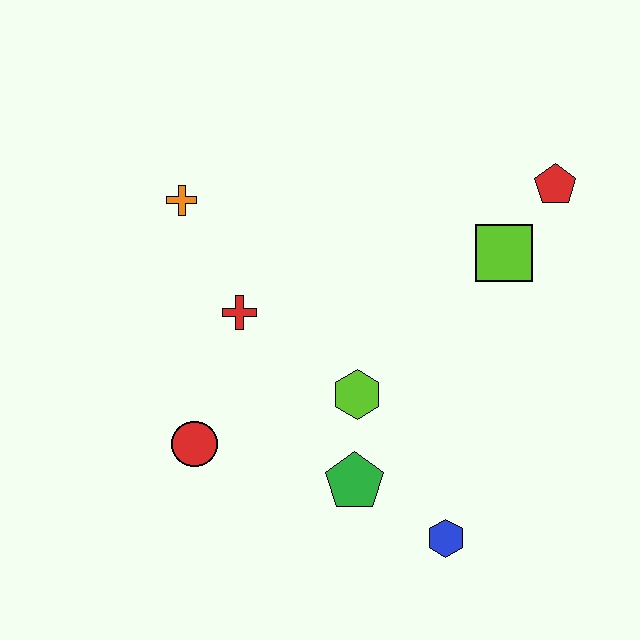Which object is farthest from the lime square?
The red circle is farthest from the lime square.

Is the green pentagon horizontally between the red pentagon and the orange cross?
Yes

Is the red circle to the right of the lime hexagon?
No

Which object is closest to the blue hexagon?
The green pentagon is closest to the blue hexagon.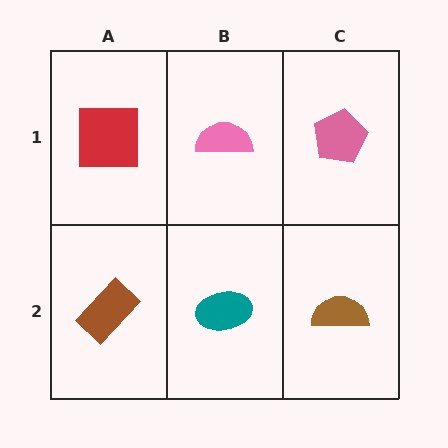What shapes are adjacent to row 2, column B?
A pink semicircle (row 1, column B), a brown rectangle (row 2, column A), a brown semicircle (row 2, column C).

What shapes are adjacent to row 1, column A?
A brown rectangle (row 2, column A), a pink semicircle (row 1, column B).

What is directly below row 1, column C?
A brown semicircle.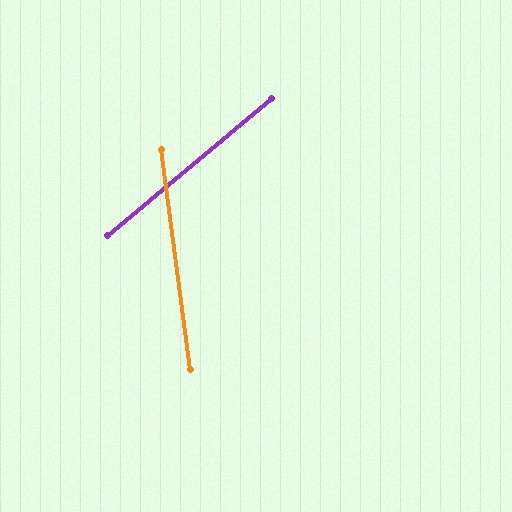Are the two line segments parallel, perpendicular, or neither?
Neither parallel nor perpendicular — they differ by about 58°.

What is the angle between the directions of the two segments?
Approximately 58 degrees.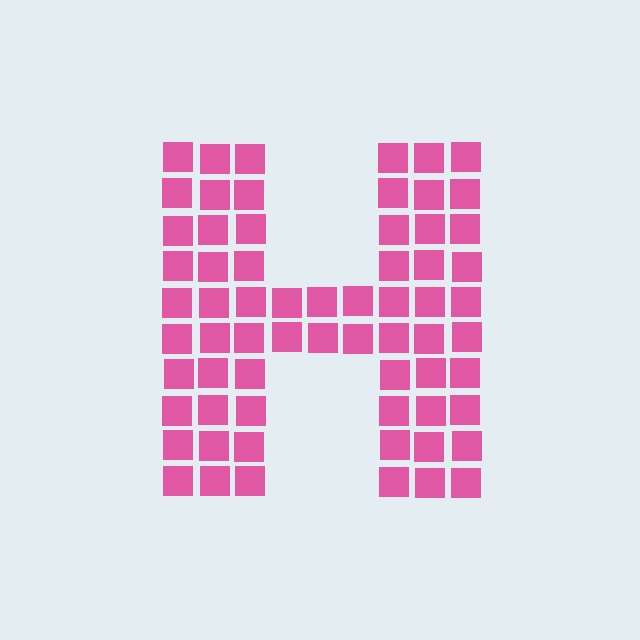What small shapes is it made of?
It is made of small squares.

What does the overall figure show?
The overall figure shows the letter H.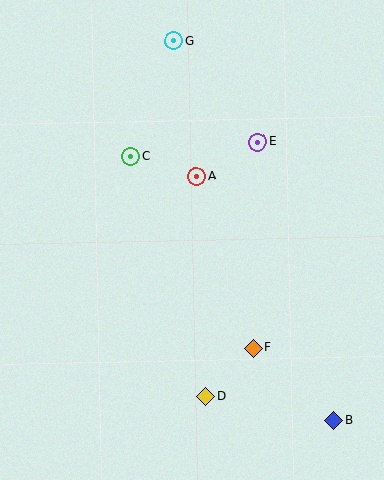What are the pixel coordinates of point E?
Point E is at (258, 142).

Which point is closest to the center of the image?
Point A at (196, 176) is closest to the center.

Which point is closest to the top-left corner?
Point G is closest to the top-left corner.